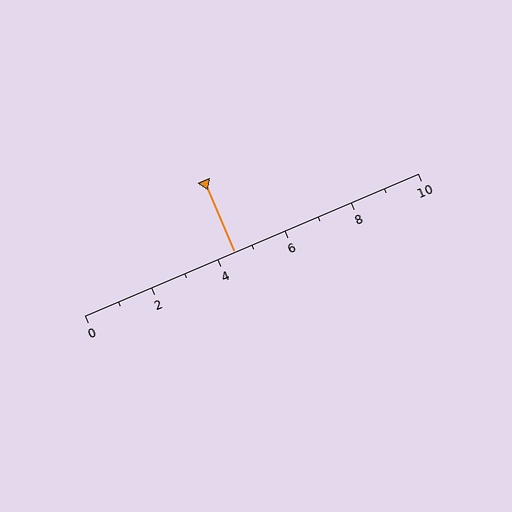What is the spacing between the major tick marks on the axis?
The major ticks are spaced 2 apart.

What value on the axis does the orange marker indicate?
The marker indicates approximately 4.5.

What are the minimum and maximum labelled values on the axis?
The axis runs from 0 to 10.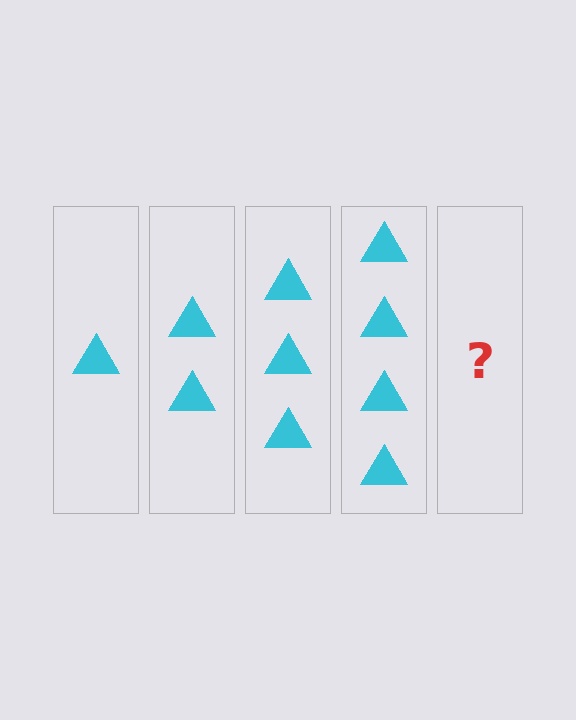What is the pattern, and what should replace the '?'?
The pattern is that each step adds one more triangle. The '?' should be 5 triangles.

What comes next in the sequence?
The next element should be 5 triangles.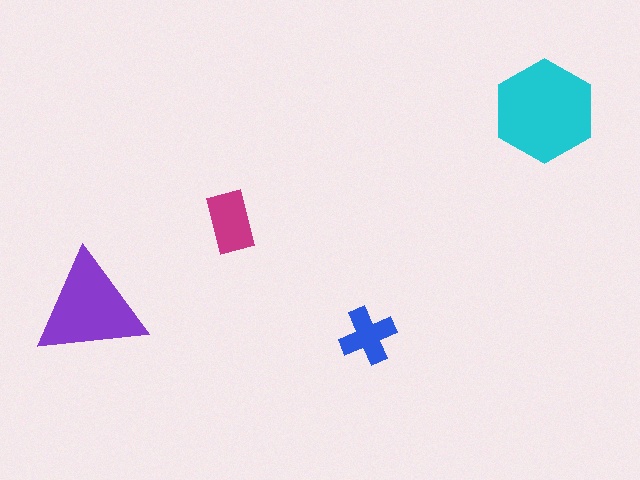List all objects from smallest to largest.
The blue cross, the magenta rectangle, the purple triangle, the cyan hexagon.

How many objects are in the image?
There are 4 objects in the image.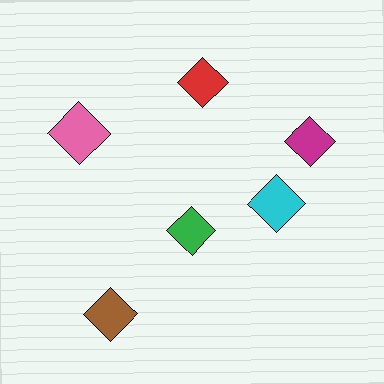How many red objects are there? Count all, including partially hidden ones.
There is 1 red object.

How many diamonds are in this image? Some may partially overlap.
There are 6 diamonds.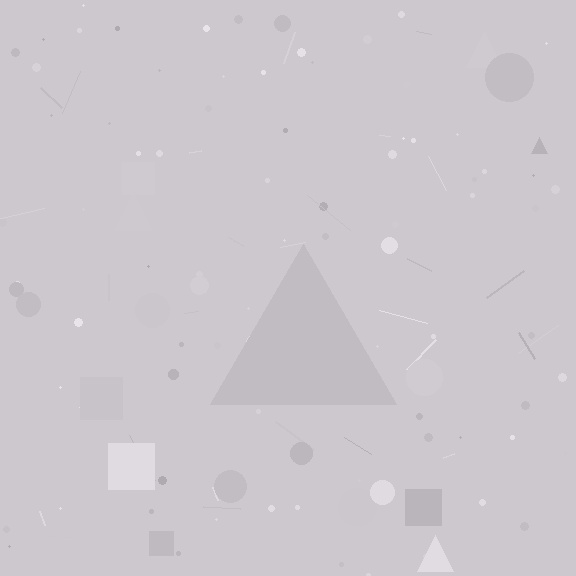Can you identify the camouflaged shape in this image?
The camouflaged shape is a triangle.